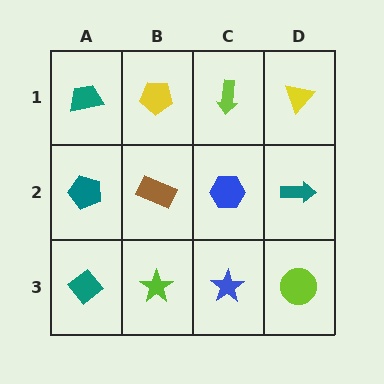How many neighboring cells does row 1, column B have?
3.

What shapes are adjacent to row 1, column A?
A teal pentagon (row 2, column A), a yellow pentagon (row 1, column B).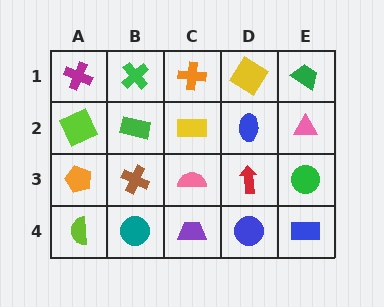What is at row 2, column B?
A green rectangle.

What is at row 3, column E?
A green circle.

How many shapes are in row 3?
5 shapes.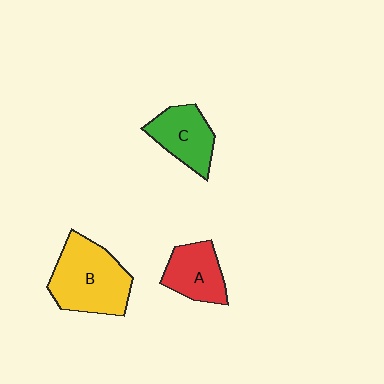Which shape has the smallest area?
Shape A (red).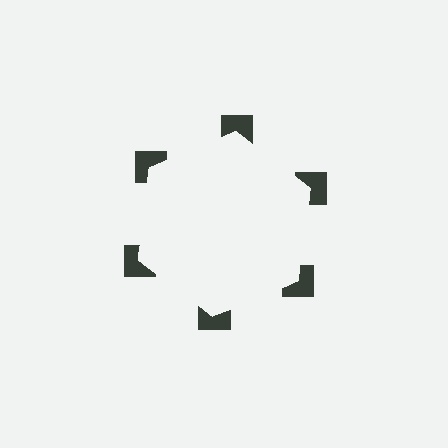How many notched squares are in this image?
There are 6 — one at each vertex of the illusory hexagon.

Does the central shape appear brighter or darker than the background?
It typically appears slightly brighter than the background, even though no actual brightness change is drawn.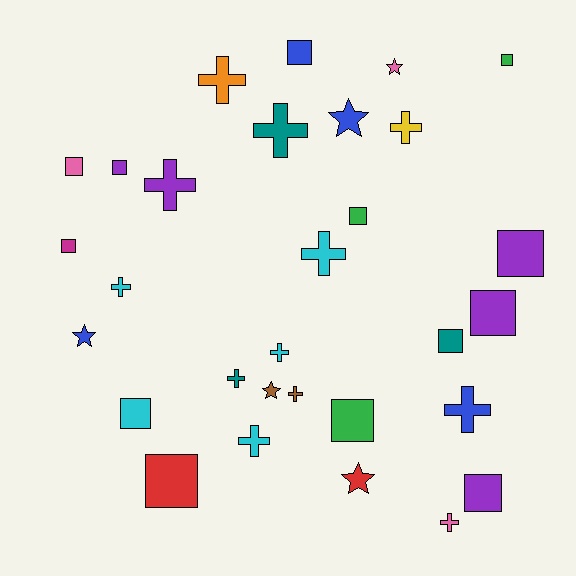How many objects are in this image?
There are 30 objects.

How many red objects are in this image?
There are 2 red objects.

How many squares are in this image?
There are 13 squares.